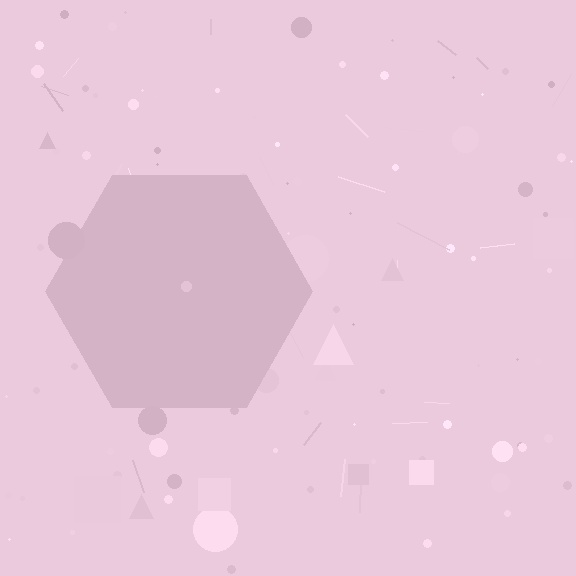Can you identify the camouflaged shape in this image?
The camouflaged shape is a hexagon.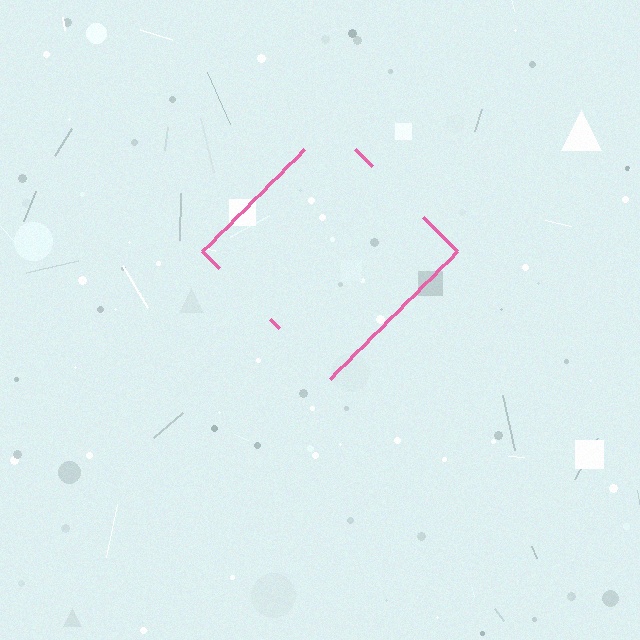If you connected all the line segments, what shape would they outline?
They would outline a diamond.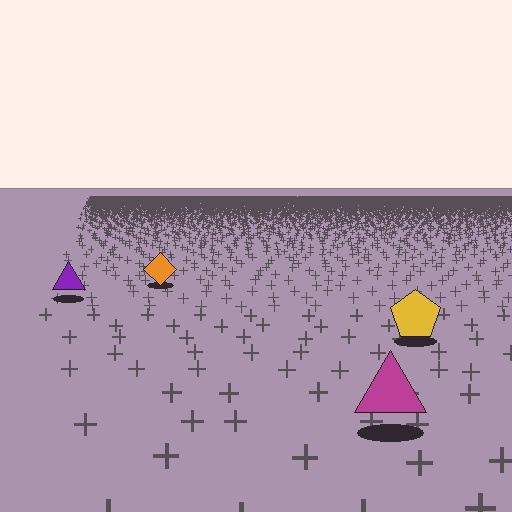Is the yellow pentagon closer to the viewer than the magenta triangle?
No. The magenta triangle is closer — you can tell from the texture gradient: the ground texture is coarser near it.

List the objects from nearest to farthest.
From nearest to farthest: the magenta triangle, the yellow pentagon, the purple triangle, the orange diamond.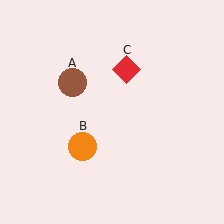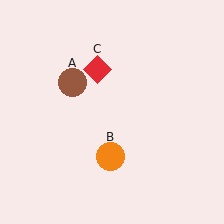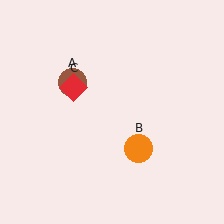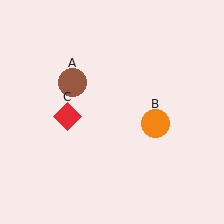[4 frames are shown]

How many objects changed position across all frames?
2 objects changed position: orange circle (object B), red diamond (object C).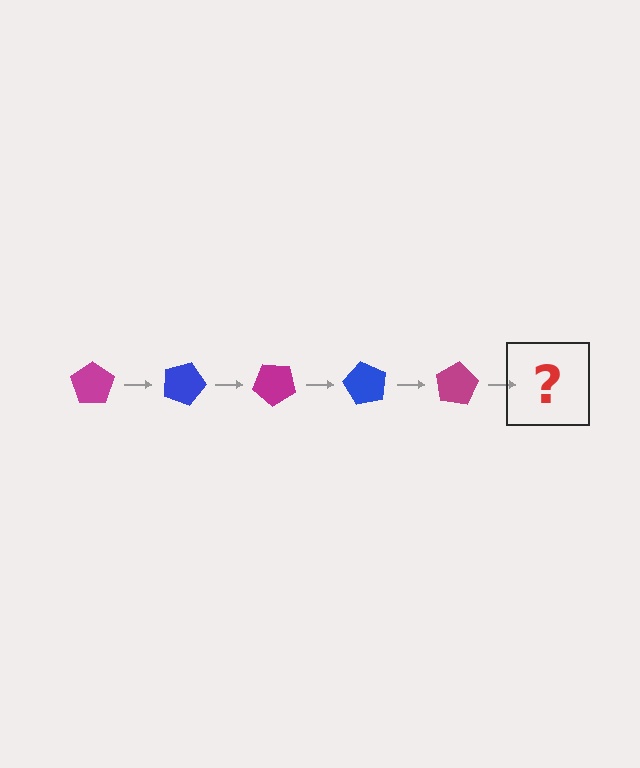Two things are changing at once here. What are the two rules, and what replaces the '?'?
The two rules are that it rotates 20 degrees each step and the color cycles through magenta and blue. The '?' should be a blue pentagon, rotated 100 degrees from the start.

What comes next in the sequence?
The next element should be a blue pentagon, rotated 100 degrees from the start.